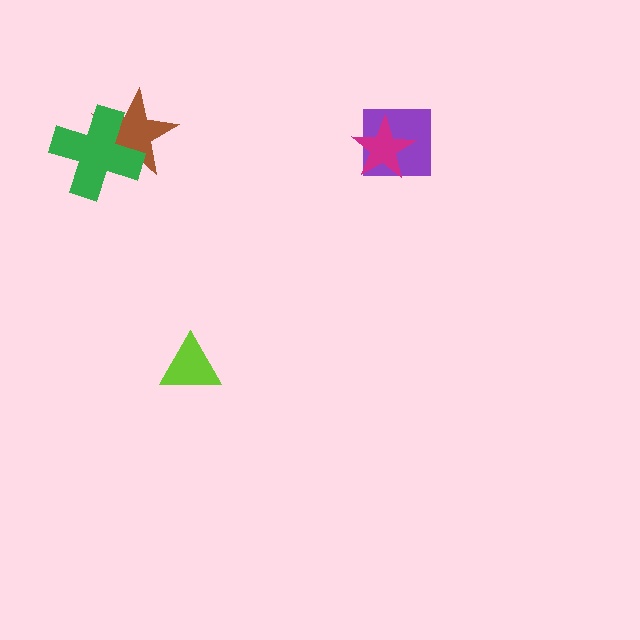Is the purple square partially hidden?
Yes, it is partially covered by another shape.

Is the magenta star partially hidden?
No, no other shape covers it.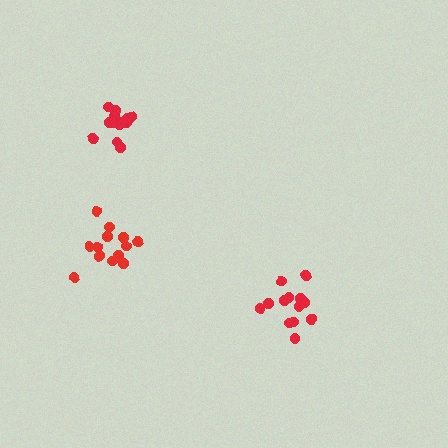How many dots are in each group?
Group 1: 14 dots, Group 2: 13 dots, Group 3: 13 dots (40 total).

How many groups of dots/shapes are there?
There are 3 groups.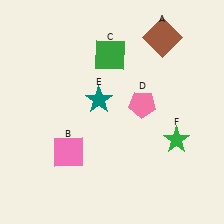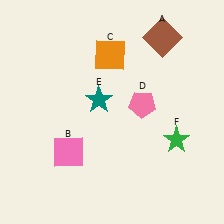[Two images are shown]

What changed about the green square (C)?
In Image 1, C is green. In Image 2, it changed to orange.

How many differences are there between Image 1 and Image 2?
There is 1 difference between the two images.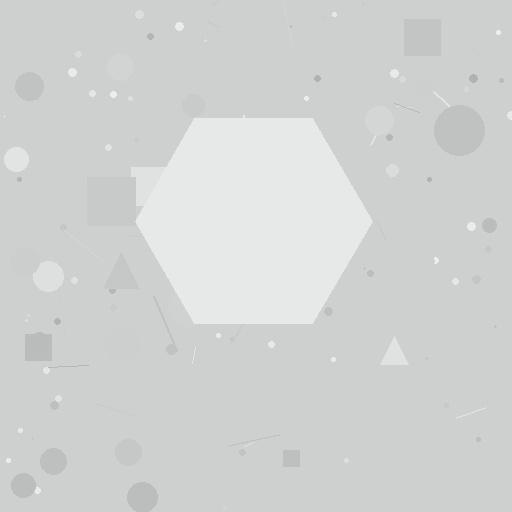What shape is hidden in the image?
A hexagon is hidden in the image.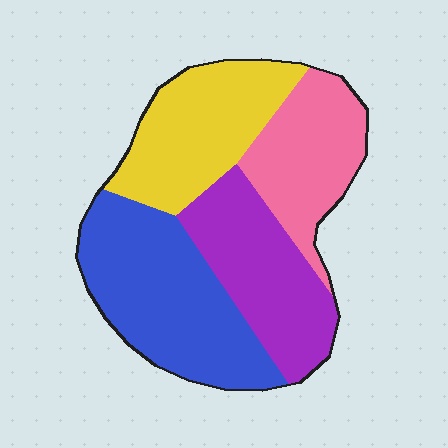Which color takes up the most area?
Blue, at roughly 30%.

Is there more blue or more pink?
Blue.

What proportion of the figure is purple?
Purple takes up about one quarter (1/4) of the figure.